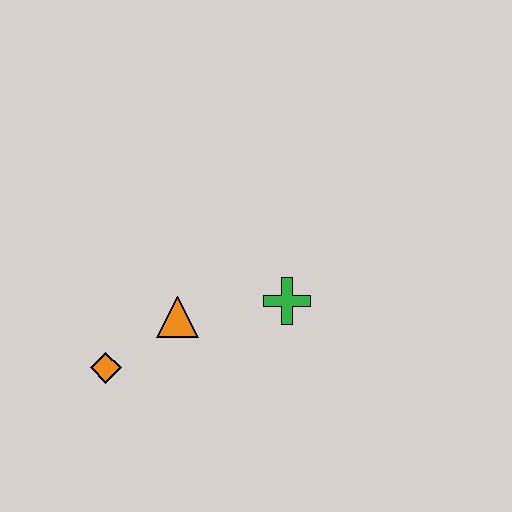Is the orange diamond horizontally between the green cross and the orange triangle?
No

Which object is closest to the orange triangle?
The orange diamond is closest to the orange triangle.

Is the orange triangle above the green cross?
No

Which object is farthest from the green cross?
The orange diamond is farthest from the green cross.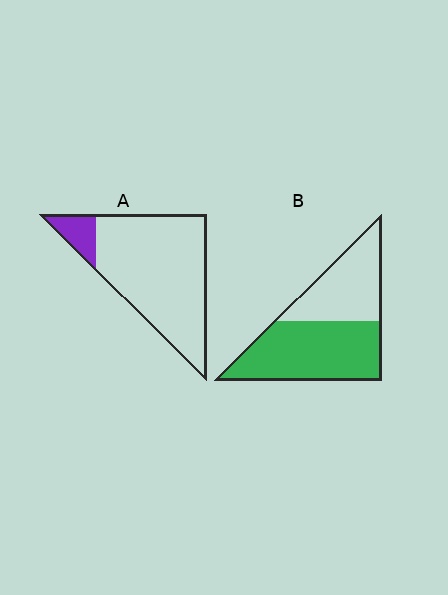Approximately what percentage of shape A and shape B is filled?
A is approximately 10% and B is approximately 60%.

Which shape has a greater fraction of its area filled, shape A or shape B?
Shape B.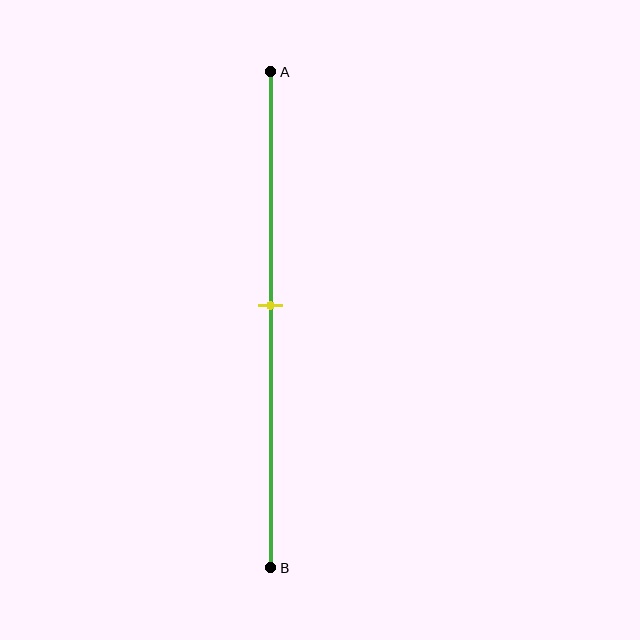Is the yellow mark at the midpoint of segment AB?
Yes, the mark is approximately at the midpoint.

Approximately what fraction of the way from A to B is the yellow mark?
The yellow mark is approximately 45% of the way from A to B.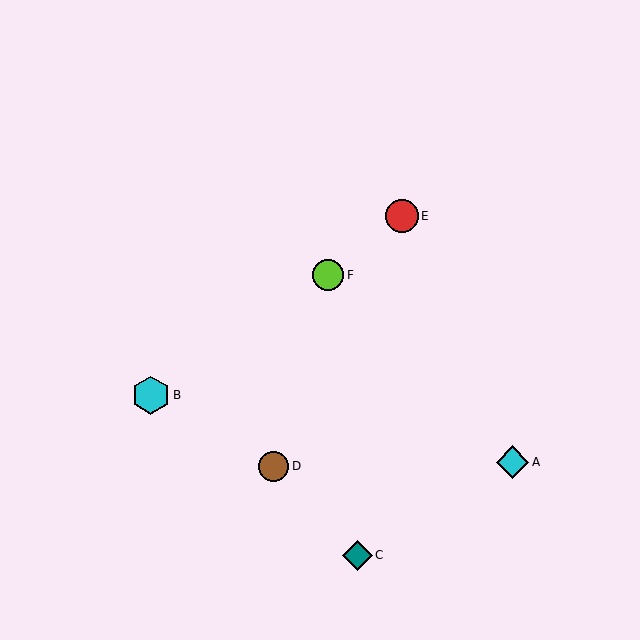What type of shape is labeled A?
Shape A is a cyan diamond.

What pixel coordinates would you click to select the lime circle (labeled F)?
Click at (328, 275) to select the lime circle F.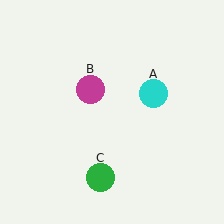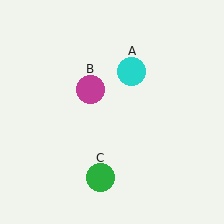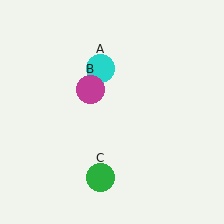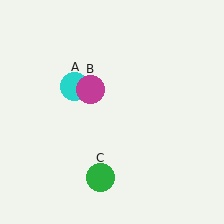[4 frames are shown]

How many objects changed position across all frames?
1 object changed position: cyan circle (object A).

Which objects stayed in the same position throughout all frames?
Magenta circle (object B) and green circle (object C) remained stationary.